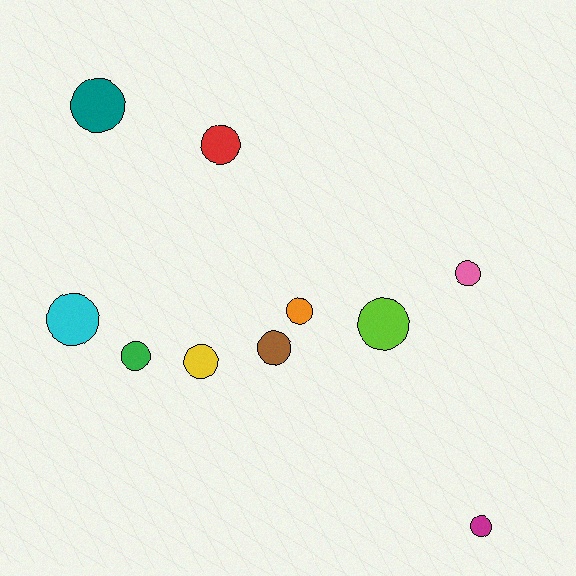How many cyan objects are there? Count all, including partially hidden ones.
There is 1 cyan object.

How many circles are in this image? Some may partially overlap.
There are 10 circles.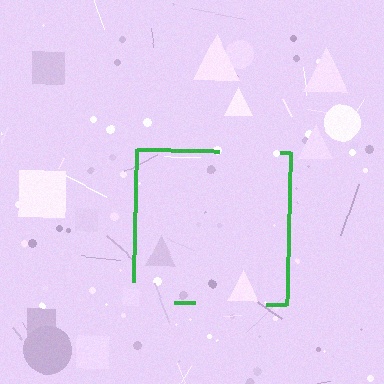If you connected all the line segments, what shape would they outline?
They would outline a square.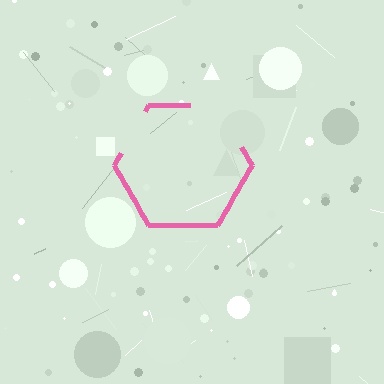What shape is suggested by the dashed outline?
The dashed outline suggests a hexagon.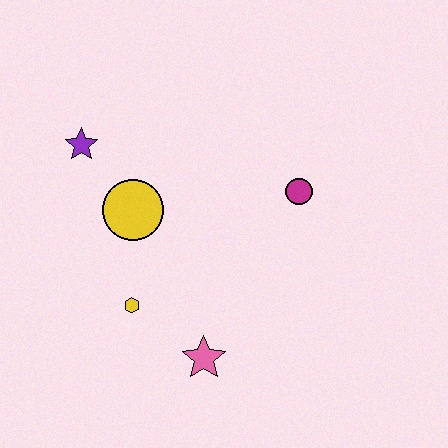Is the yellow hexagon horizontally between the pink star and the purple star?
Yes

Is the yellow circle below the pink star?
No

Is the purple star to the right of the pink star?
No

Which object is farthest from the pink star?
The purple star is farthest from the pink star.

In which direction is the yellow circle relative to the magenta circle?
The yellow circle is to the left of the magenta circle.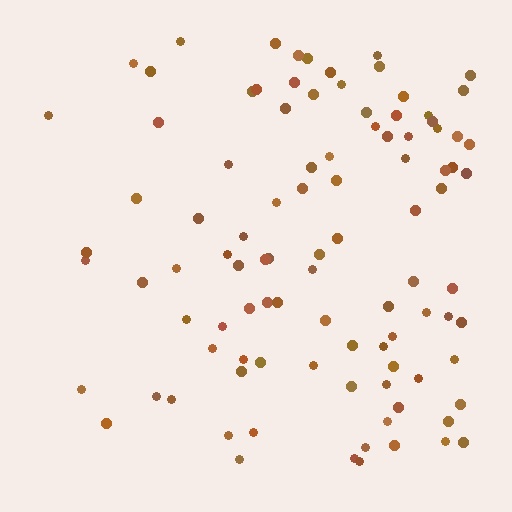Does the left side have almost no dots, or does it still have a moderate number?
Still a moderate number, just noticeably fewer than the right.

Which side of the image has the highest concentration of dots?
The right.